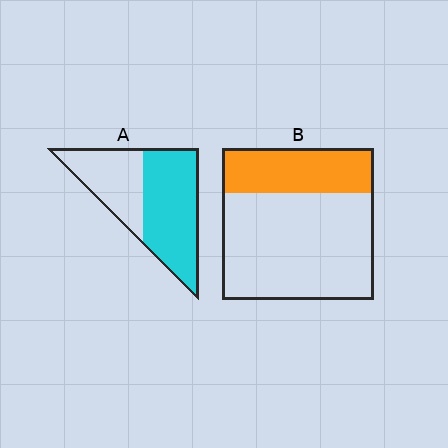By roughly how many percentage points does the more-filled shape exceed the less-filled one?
By roughly 30 percentage points (A over B).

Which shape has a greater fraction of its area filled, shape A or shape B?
Shape A.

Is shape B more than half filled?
No.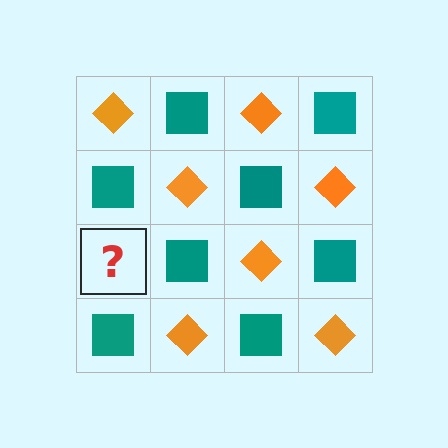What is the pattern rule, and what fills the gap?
The rule is that it alternates orange diamond and teal square in a checkerboard pattern. The gap should be filled with an orange diamond.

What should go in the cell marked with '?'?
The missing cell should contain an orange diamond.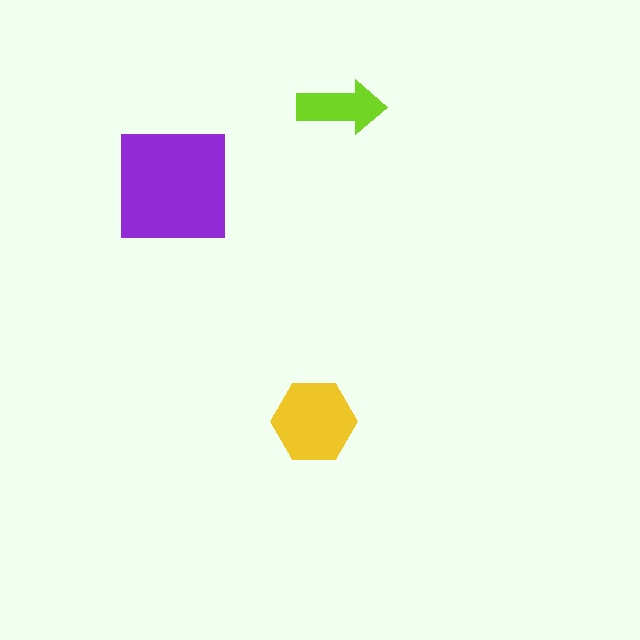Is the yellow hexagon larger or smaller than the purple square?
Smaller.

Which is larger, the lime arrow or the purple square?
The purple square.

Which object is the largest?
The purple square.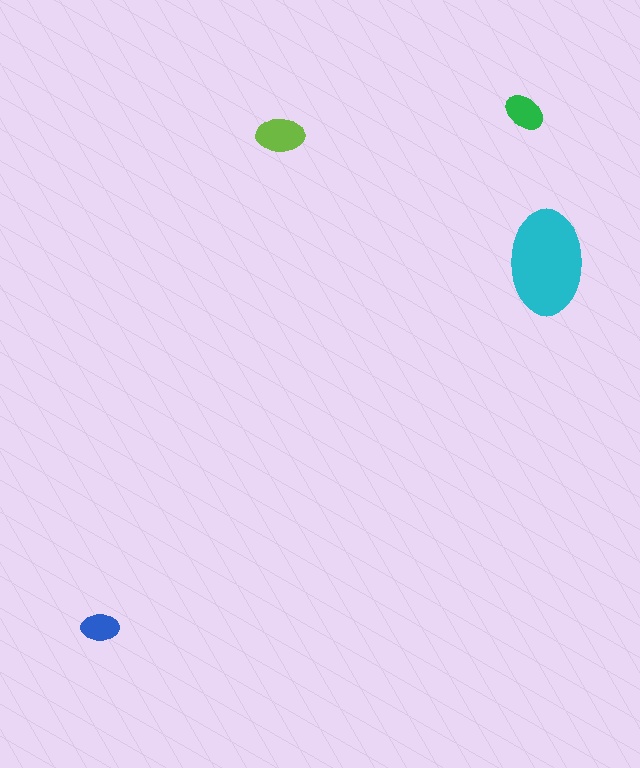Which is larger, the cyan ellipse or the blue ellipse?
The cyan one.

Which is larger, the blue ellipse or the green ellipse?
The green one.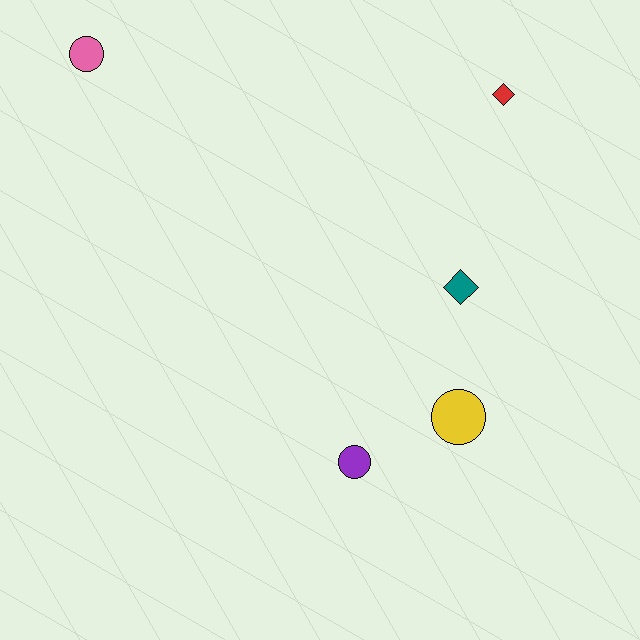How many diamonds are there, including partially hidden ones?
There are 2 diamonds.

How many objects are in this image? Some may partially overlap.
There are 5 objects.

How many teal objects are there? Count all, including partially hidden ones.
There is 1 teal object.